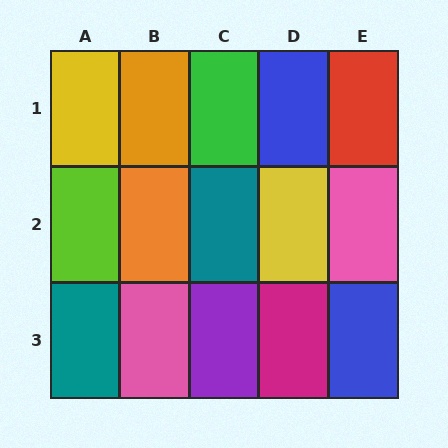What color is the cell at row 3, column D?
Magenta.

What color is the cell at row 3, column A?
Teal.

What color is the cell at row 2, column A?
Lime.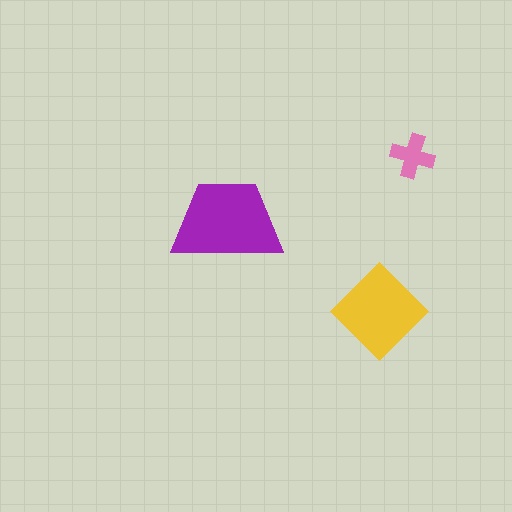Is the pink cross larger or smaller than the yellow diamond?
Smaller.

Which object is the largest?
The purple trapezoid.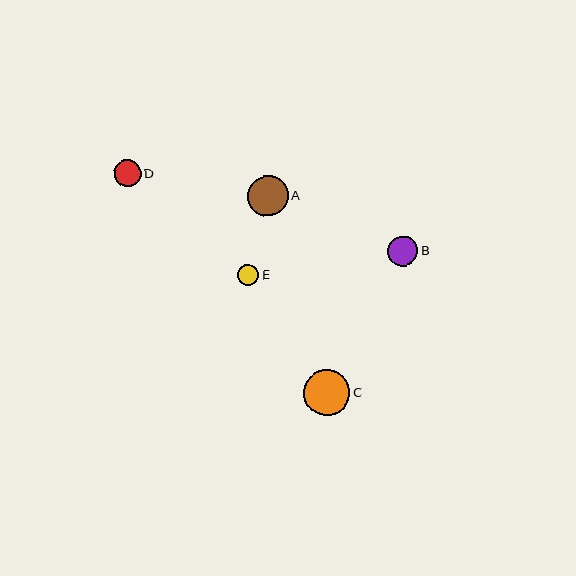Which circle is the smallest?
Circle E is the smallest with a size of approximately 21 pixels.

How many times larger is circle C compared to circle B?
Circle C is approximately 1.5 times the size of circle B.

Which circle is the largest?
Circle C is the largest with a size of approximately 46 pixels.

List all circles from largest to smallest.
From largest to smallest: C, A, B, D, E.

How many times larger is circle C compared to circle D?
Circle C is approximately 1.7 times the size of circle D.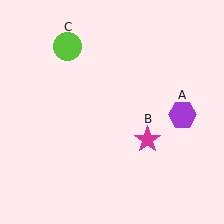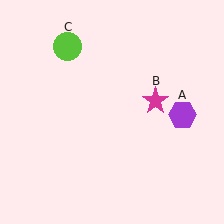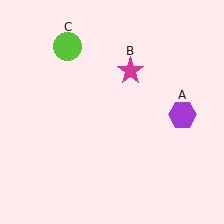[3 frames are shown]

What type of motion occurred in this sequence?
The magenta star (object B) rotated counterclockwise around the center of the scene.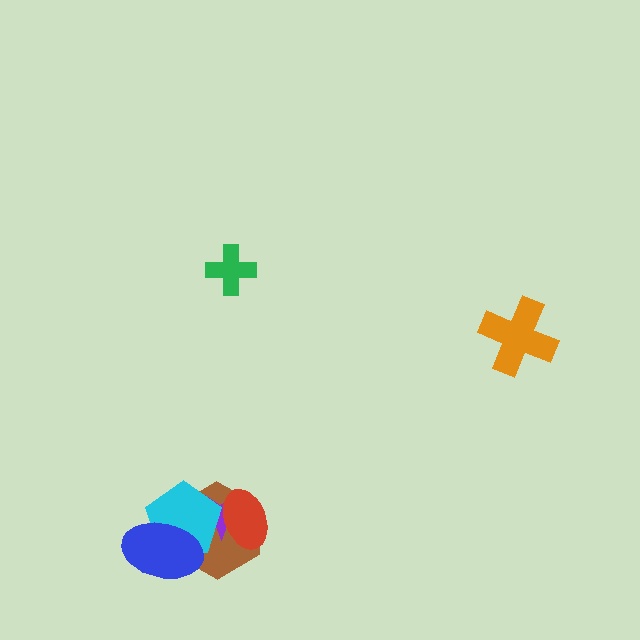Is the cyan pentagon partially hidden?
Yes, it is partially covered by another shape.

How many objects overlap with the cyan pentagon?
4 objects overlap with the cyan pentagon.